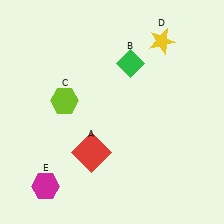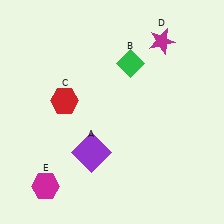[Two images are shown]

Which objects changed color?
A changed from red to purple. C changed from lime to red. D changed from yellow to magenta.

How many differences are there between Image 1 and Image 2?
There are 3 differences between the two images.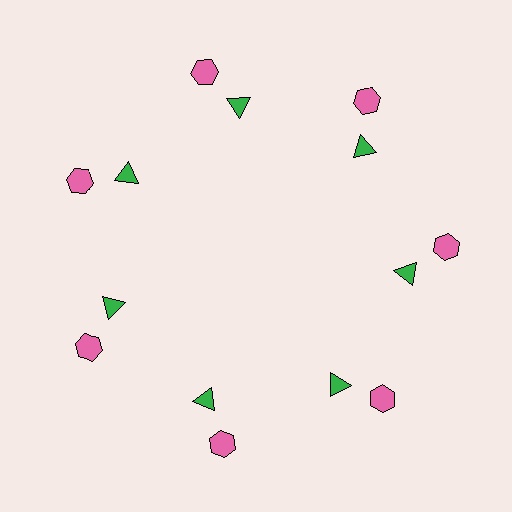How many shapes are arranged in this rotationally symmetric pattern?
There are 14 shapes, arranged in 7 groups of 2.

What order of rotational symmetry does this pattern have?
This pattern has 7-fold rotational symmetry.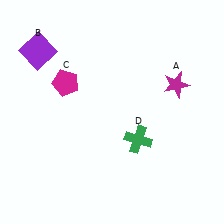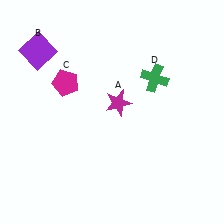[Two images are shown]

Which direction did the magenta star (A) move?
The magenta star (A) moved left.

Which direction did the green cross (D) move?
The green cross (D) moved up.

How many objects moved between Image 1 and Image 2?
2 objects moved between the two images.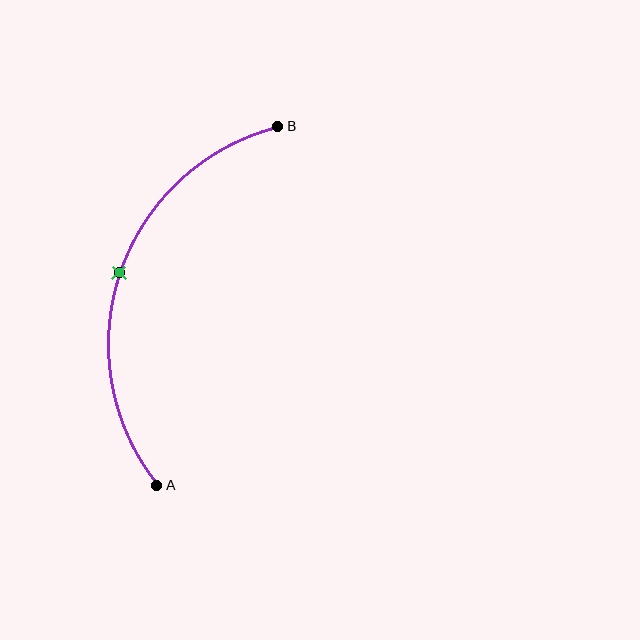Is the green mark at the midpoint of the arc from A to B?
Yes. The green mark lies on the arc at equal arc-length from both A and B — it is the arc midpoint.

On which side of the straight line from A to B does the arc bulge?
The arc bulges to the left of the straight line connecting A and B.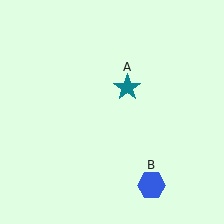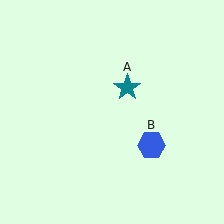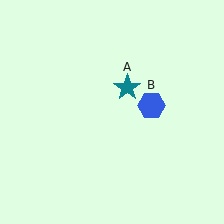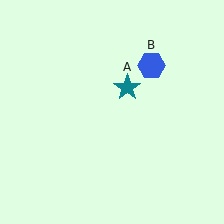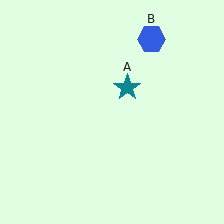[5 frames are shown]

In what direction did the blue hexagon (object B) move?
The blue hexagon (object B) moved up.